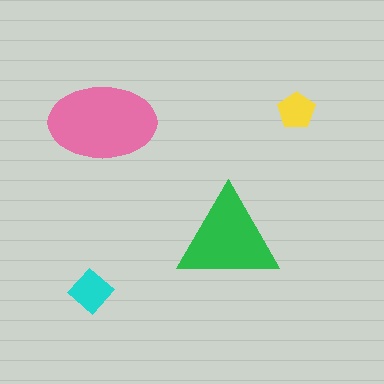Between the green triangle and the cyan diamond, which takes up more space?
The green triangle.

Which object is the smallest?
The yellow pentagon.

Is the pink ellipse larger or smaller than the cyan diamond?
Larger.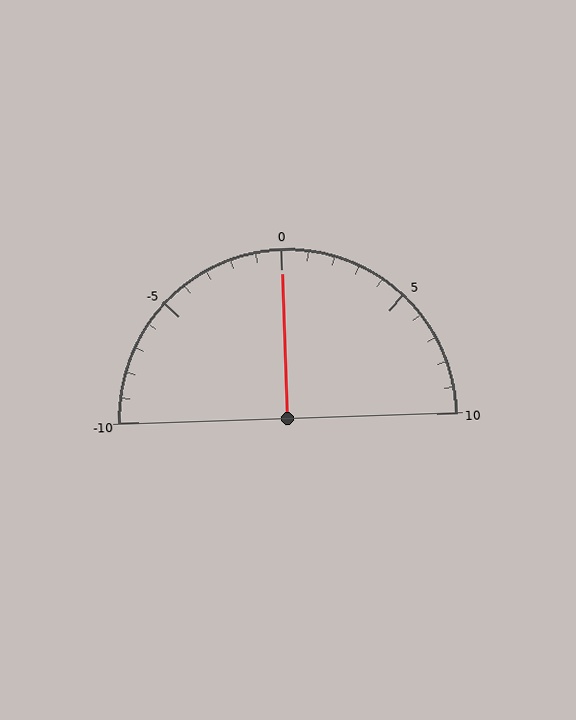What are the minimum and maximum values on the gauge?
The gauge ranges from -10 to 10.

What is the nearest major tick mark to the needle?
The nearest major tick mark is 0.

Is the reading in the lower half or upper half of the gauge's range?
The reading is in the upper half of the range (-10 to 10).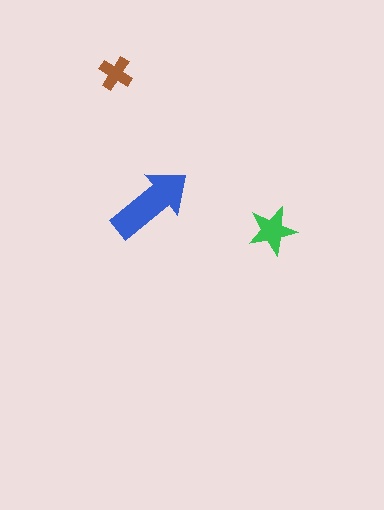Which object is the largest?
The blue arrow.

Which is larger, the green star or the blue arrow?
The blue arrow.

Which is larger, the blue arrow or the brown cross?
The blue arrow.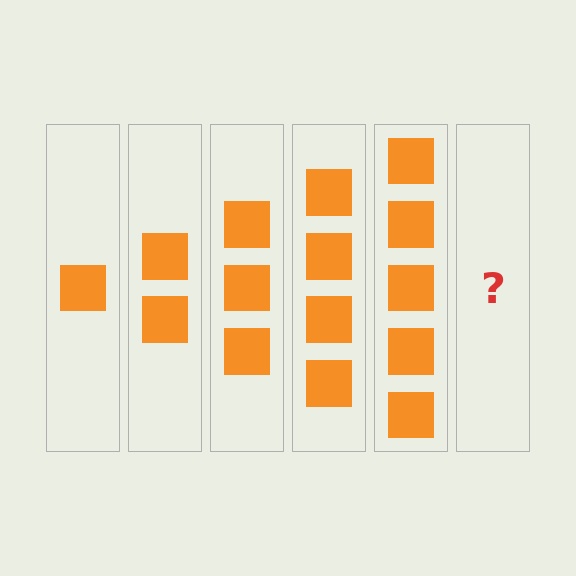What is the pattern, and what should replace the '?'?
The pattern is that each step adds one more square. The '?' should be 6 squares.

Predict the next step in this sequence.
The next step is 6 squares.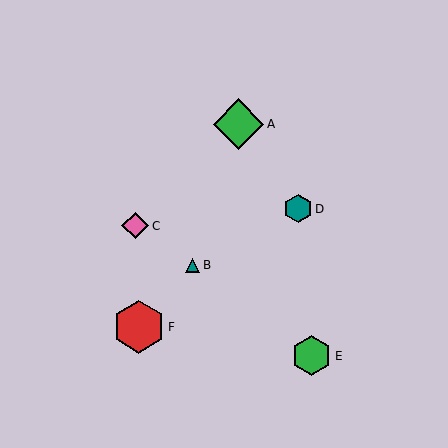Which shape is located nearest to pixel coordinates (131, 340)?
The red hexagon (labeled F) at (139, 327) is nearest to that location.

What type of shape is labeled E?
Shape E is a green hexagon.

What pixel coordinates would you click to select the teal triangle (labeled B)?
Click at (193, 265) to select the teal triangle B.